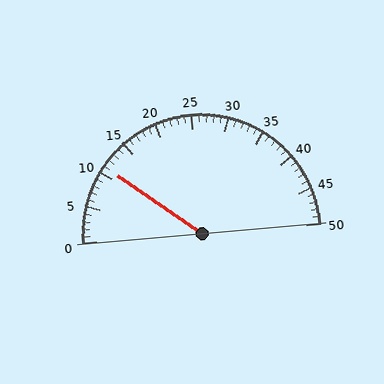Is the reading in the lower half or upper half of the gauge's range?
The reading is in the lower half of the range (0 to 50).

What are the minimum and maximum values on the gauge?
The gauge ranges from 0 to 50.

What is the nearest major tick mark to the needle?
The nearest major tick mark is 10.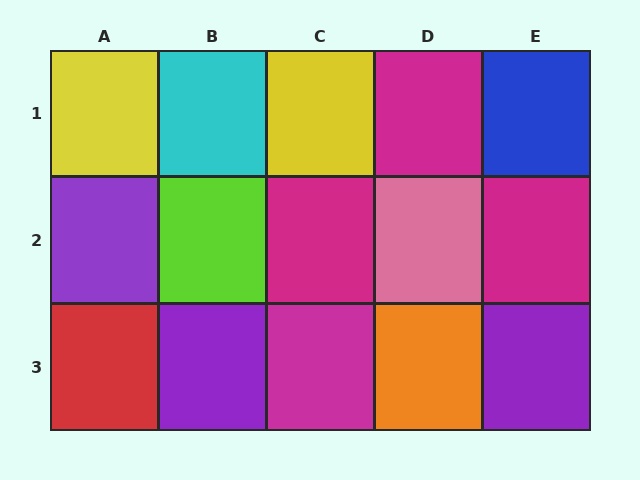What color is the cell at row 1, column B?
Cyan.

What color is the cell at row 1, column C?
Yellow.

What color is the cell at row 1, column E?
Blue.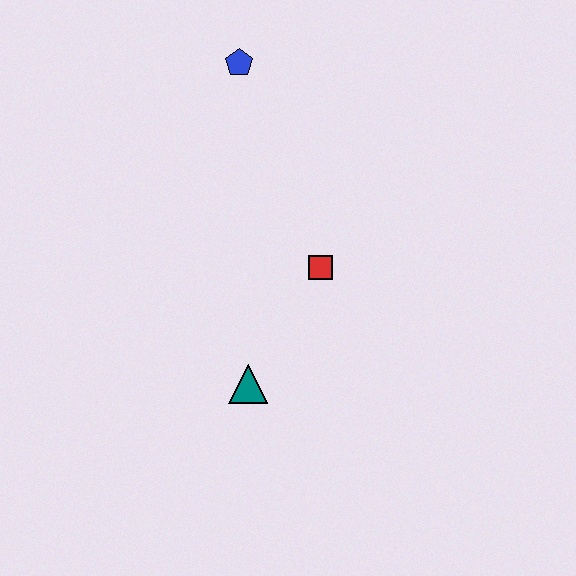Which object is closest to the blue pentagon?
The red square is closest to the blue pentagon.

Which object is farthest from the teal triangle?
The blue pentagon is farthest from the teal triangle.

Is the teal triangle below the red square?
Yes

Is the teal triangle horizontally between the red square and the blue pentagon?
Yes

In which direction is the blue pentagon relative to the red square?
The blue pentagon is above the red square.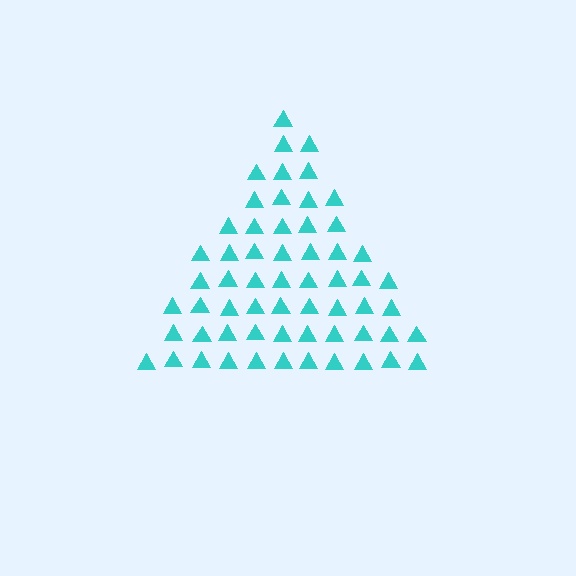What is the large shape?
The large shape is a triangle.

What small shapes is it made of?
It is made of small triangles.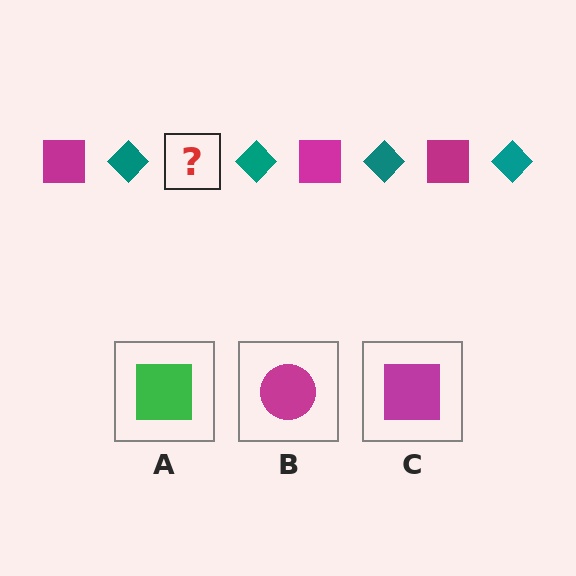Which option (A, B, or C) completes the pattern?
C.